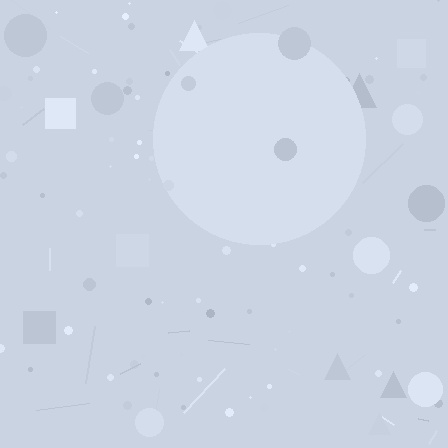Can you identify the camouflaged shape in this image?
The camouflaged shape is a circle.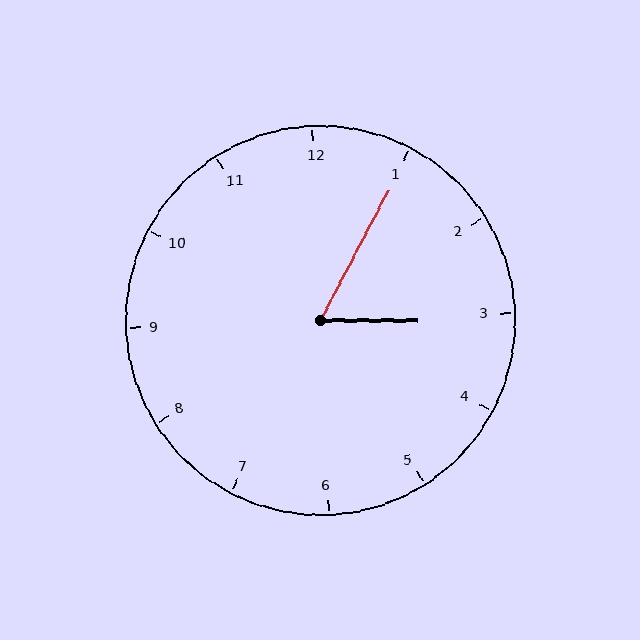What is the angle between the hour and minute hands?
Approximately 62 degrees.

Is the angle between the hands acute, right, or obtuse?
It is acute.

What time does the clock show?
3:05.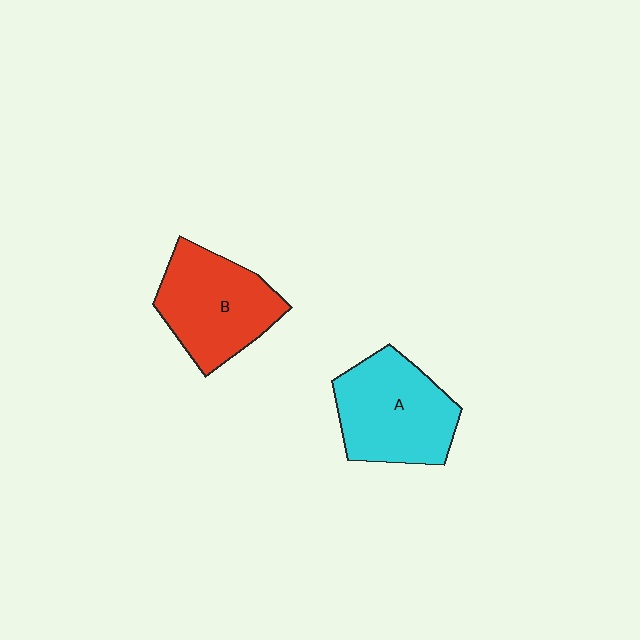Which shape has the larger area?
Shape A (cyan).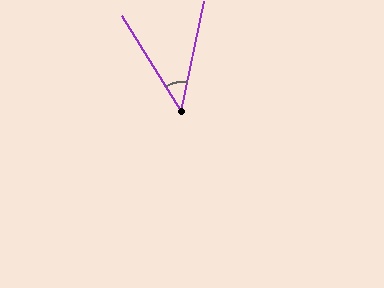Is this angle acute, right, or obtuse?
It is acute.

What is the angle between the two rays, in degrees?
Approximately 43 degrees.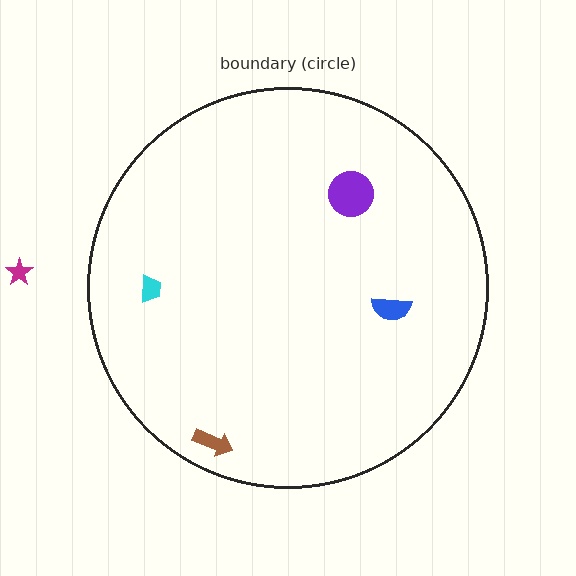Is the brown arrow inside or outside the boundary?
Inside.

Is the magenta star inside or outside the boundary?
Outside.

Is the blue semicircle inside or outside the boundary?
Inside.